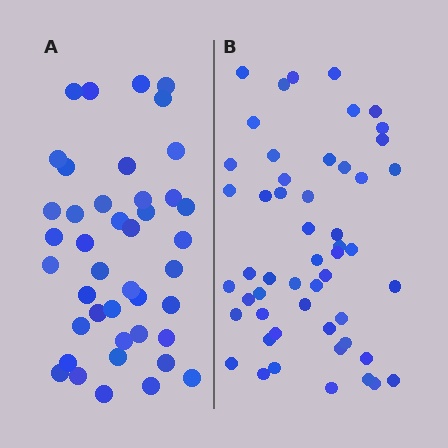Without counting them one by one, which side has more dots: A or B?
Region B (the right region) has more dots.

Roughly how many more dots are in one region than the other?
Region B has roughly 10 or so more dots than region A.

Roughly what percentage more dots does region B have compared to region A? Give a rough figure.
About 25% more.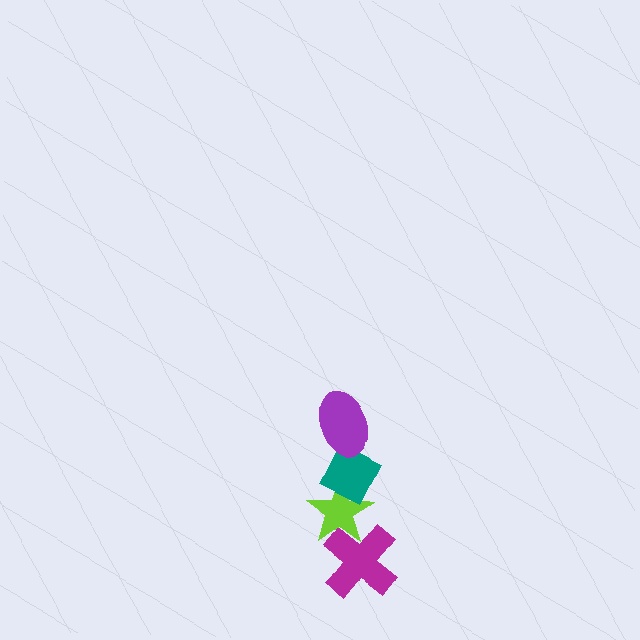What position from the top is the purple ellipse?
The purple ellipse is 1st from the top.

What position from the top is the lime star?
The lime star is 3rd from the top.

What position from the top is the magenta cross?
The magenta cross is 4th from the top.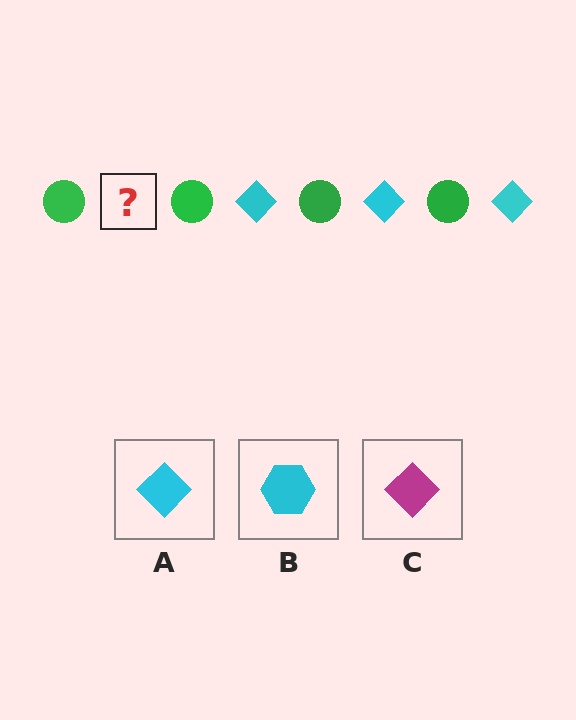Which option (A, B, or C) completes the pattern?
A.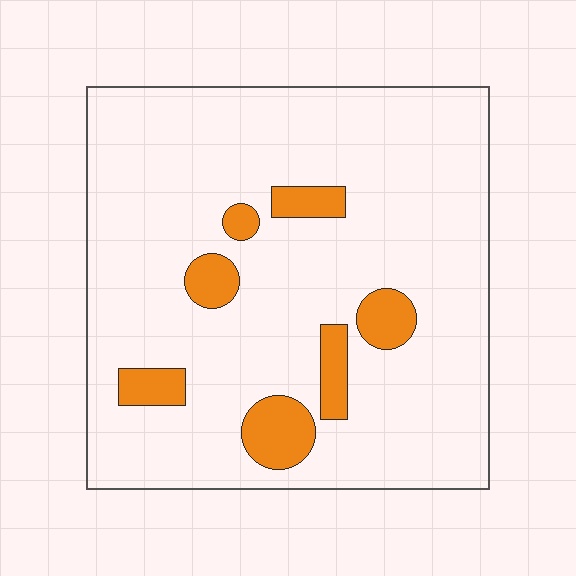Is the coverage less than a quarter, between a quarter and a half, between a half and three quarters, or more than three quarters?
Less than a quarter.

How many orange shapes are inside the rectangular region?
7.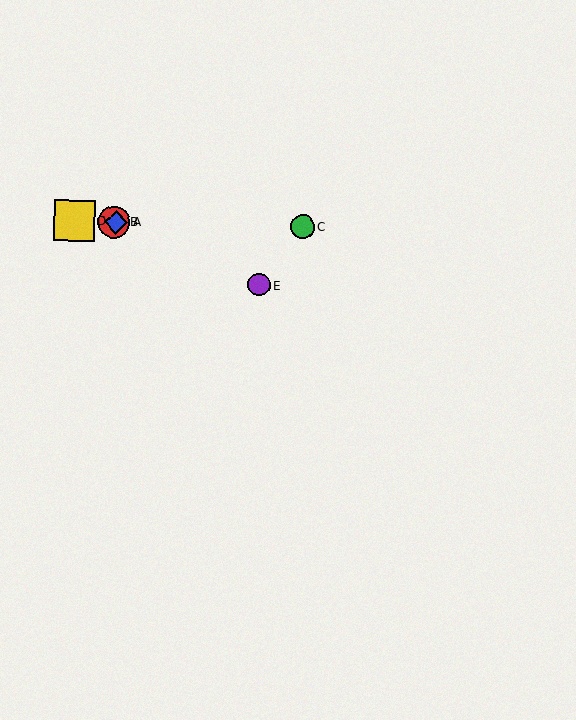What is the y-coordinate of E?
Object E is at y≈285.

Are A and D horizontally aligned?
Yes, both are at y≈222.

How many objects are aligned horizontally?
4 objects (A, B, C, D) are aligned horizontally.